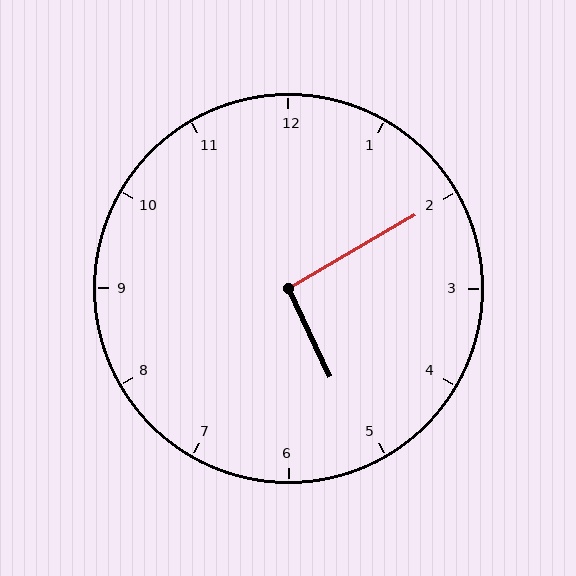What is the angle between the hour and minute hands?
Approximately 95 degrees.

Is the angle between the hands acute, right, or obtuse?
It is right.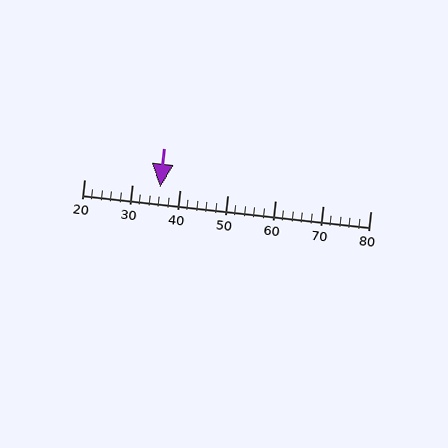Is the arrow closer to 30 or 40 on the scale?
The arrow is closer to 40.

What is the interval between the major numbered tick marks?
The major tick marks are spaced 10 units apart.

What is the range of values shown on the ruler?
The ruler shows values from 20 to 80.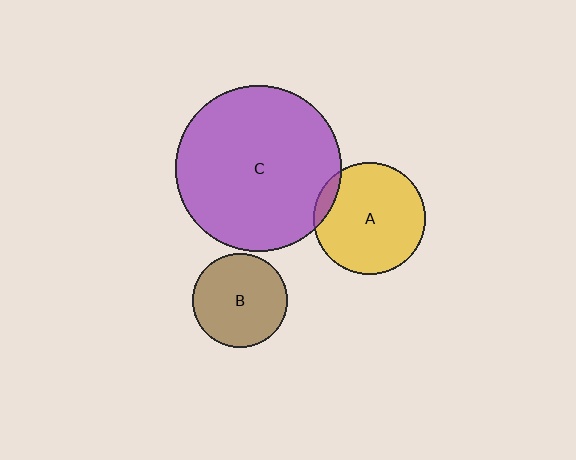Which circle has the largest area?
Circle C (purple).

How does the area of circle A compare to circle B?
Approximately 1.4 times.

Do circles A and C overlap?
Yes.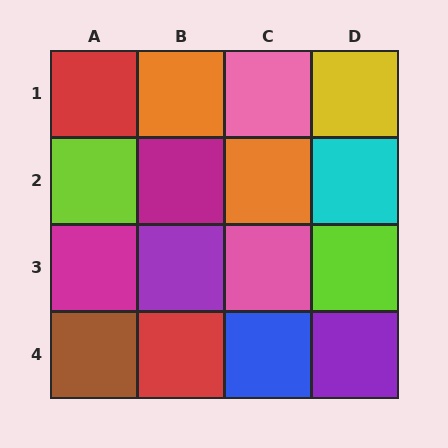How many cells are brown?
1 cell is brown.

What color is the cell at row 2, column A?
Lime.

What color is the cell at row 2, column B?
Magenta.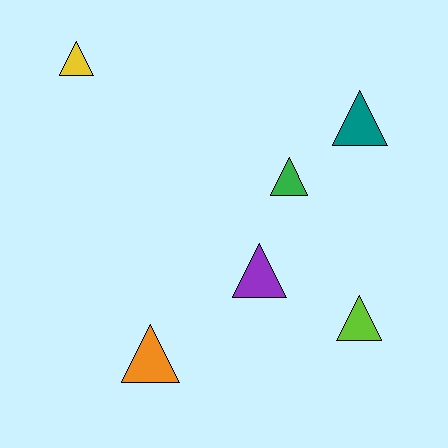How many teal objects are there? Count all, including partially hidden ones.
There is 1 teal object.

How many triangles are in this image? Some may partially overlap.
There are 6 triangles.